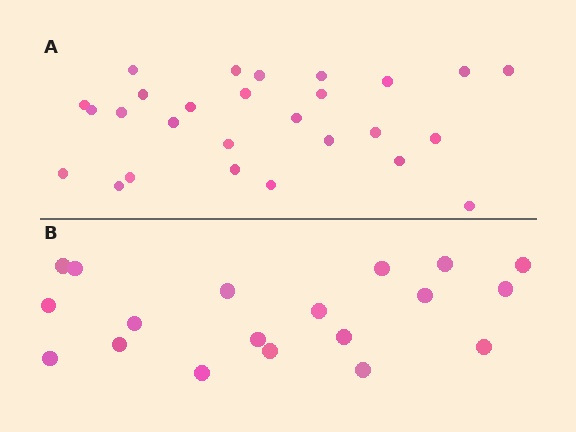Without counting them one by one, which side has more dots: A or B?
Region A (the top region) has more dots.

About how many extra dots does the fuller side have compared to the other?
Region A has roughly 8 or so more dots than region B.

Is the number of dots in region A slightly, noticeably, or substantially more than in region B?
Region A has noticeably more, but not dramatically so. The ratio is roughly 1.4 to 1.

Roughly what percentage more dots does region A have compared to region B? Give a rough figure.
About 40% more.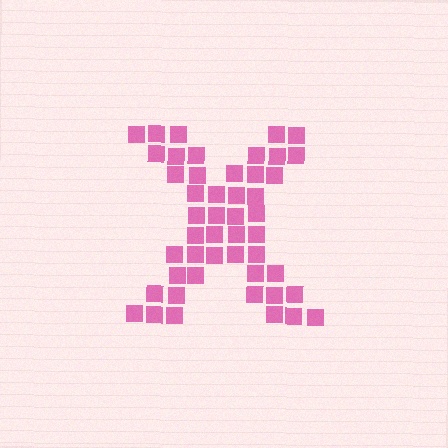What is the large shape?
The large shape is the letter X.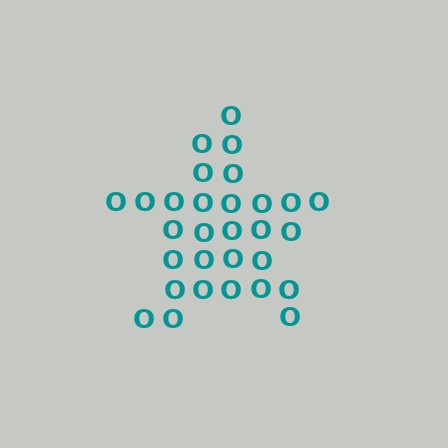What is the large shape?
The large shape is a star.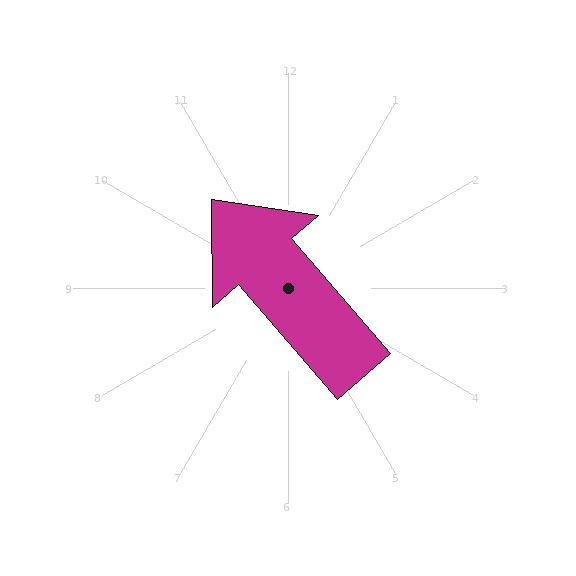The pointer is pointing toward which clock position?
Roughly 11 o'clock.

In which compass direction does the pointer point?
Northwest.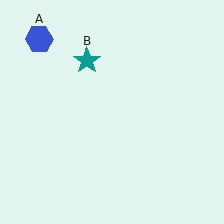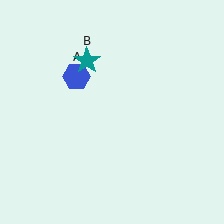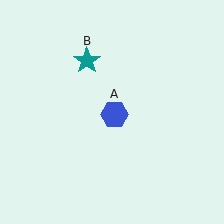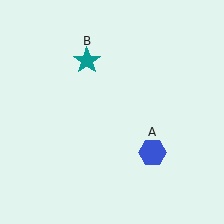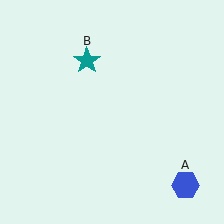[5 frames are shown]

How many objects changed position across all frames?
1 object changed position: blue hexagon (object A).